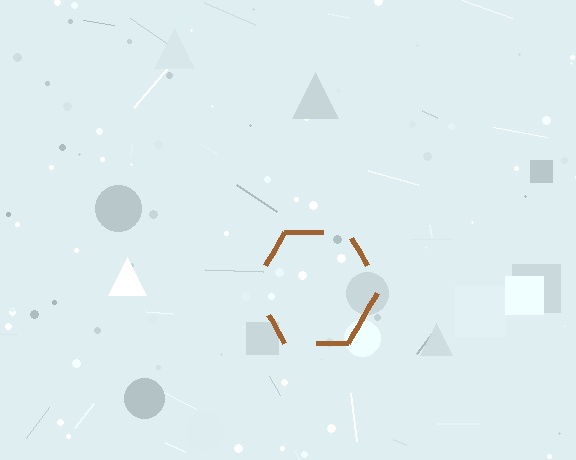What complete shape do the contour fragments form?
The contour fragments form a hexagon.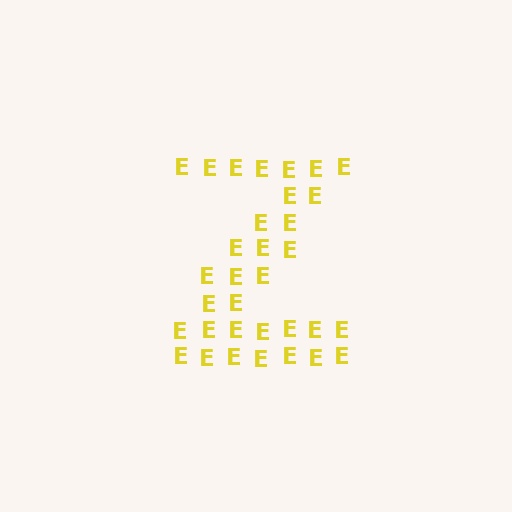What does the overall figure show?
The overall figure shows the letter Z.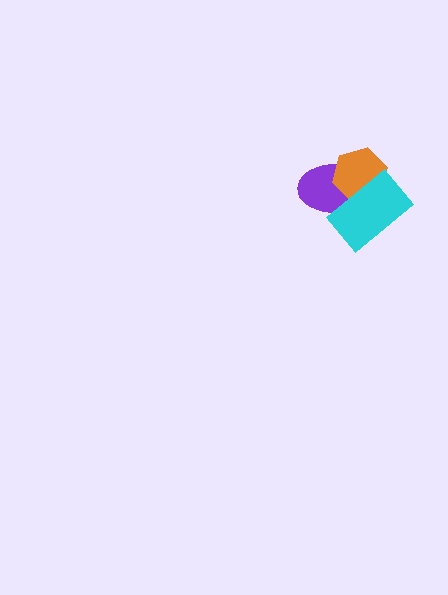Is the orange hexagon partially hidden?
Yes, it is partially covered by another shape.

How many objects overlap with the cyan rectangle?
2 objects overlap with the cyan rectangle.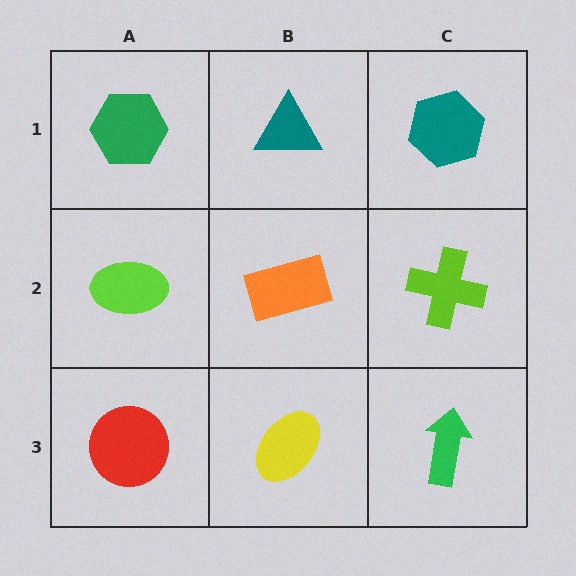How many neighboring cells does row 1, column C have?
2.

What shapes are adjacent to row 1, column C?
A lime cross (row 2, column C), a teal triangle (row 1, column B).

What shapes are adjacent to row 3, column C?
A lime cross (row 2, column C), a yellow ellipse (row 3, column B).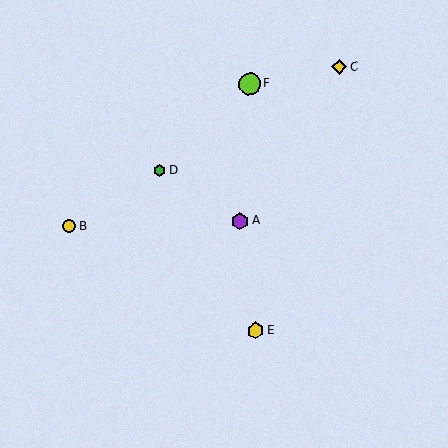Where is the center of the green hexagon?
The center of the green hexagon is at (159, 171).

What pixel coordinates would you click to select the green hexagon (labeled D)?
Click at (159, 171) to select the green hexagon D.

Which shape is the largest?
The lime circle (labeled F) is the largest.